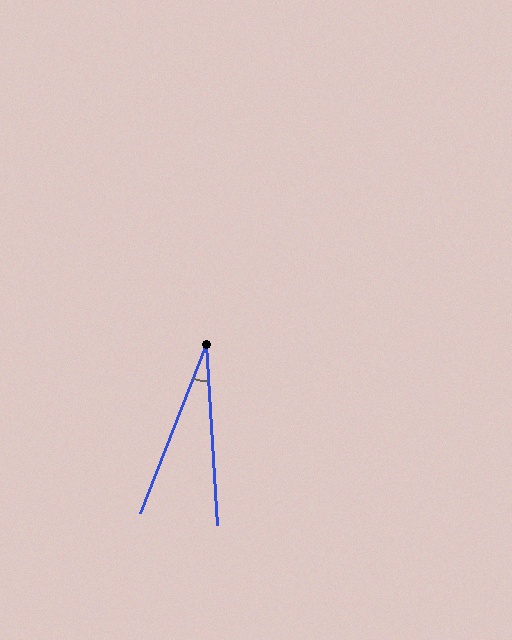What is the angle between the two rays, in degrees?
Approximately 25 degrees.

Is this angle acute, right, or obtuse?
It is acute.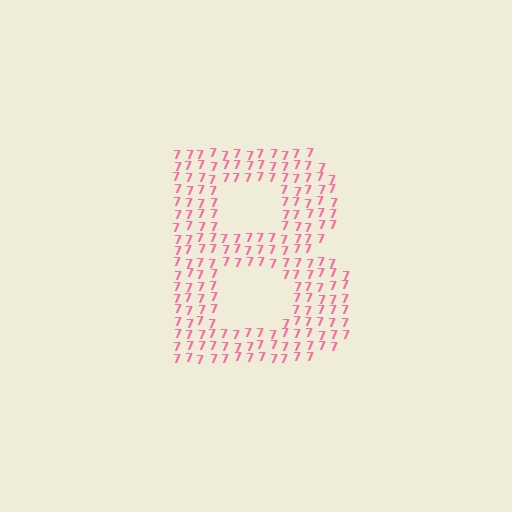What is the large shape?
The large shape is the letter B.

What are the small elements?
The small elements are digit 7's.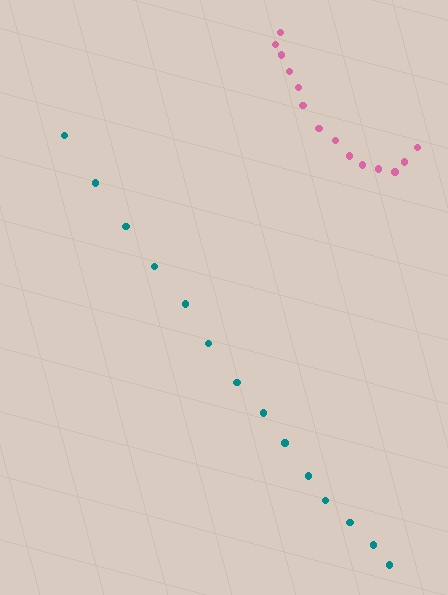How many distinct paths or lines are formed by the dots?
There are 2 distinct paths.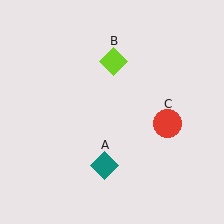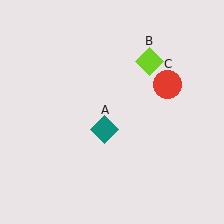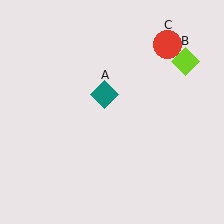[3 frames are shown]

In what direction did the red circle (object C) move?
The red circle (object C) moved up.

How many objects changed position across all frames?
3 objects changed position: teal diamond (object A), lime diamond (object B), red circle (object C).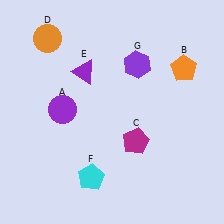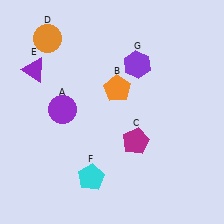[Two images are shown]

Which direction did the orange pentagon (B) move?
The orange pentagon (B) moved left.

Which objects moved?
The objects that moved are: the orange pentagon (B), the purple triangle (E).